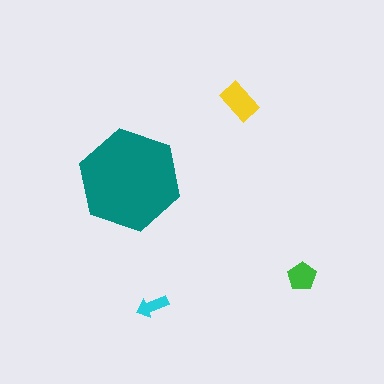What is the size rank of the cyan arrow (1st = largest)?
4th.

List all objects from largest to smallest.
The teal hexagon, the yellow rectangle, the green pentagon, the cyan arrow.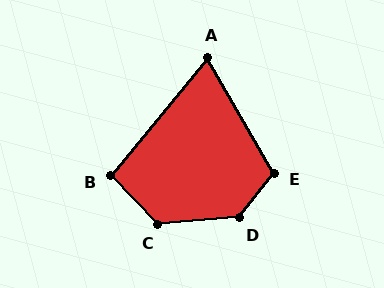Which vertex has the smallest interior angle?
A, at approximately 70 degrees.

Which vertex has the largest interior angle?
D, at approximately 133 degrees.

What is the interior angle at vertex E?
Approximately 112 degrees (obtuse).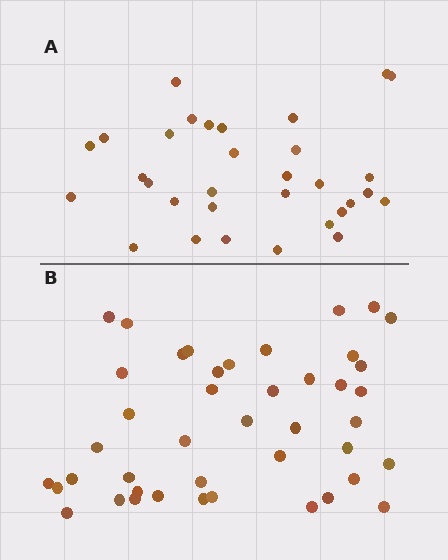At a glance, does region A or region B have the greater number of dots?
Region B (the bottom region) has more dots.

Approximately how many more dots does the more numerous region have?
Region B has roughly 12 or so more dots than region A.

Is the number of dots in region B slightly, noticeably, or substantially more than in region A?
Region B has noticeably more, but not dramatically so. The ratio is roughly 1.3 to 1.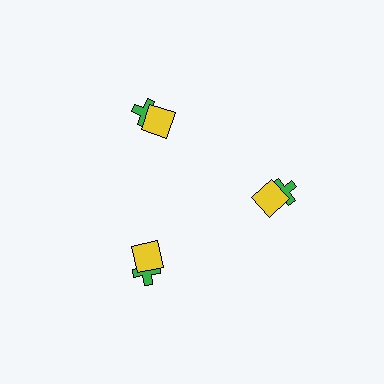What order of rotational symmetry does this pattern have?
This pattern has 3-fold rotational symmetry.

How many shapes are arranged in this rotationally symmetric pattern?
There are 6 shapes, arranged in 3 groups of 2.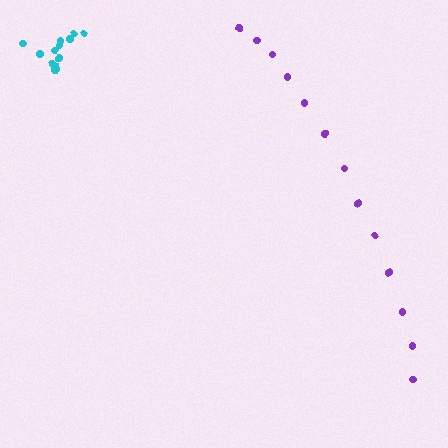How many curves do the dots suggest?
There are 2 distinct paths.